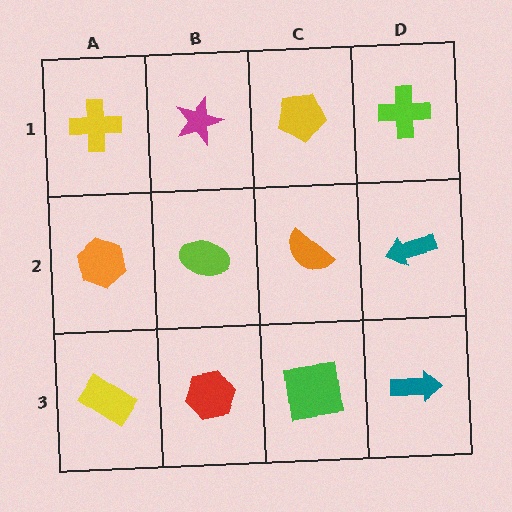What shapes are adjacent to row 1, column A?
An orange hexagon (row 2, column A), a magenta star (row 1, column B).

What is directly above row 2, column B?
A magenta star.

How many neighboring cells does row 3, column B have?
3.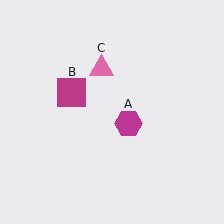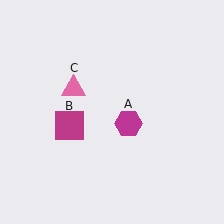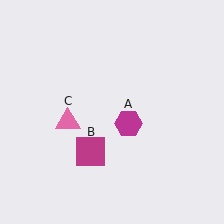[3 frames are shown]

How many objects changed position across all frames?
2 objects changed position: magenta square (object B), pink triangle (object C).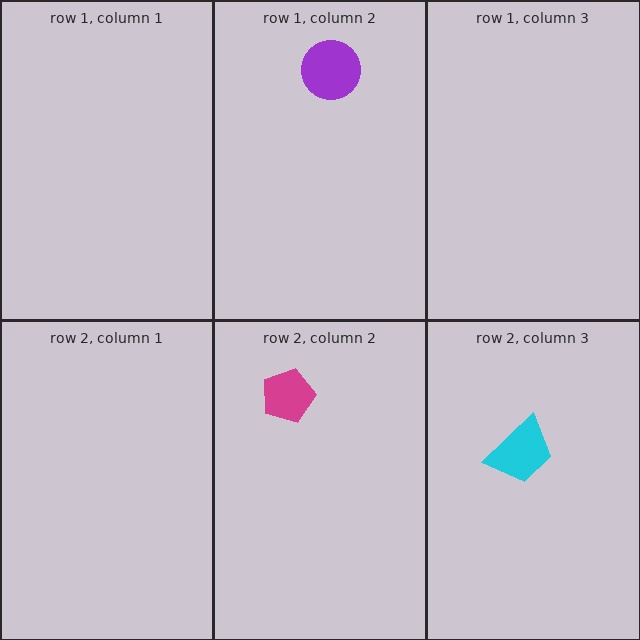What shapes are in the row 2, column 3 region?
The cyan trapezoid.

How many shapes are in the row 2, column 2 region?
1.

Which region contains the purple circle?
The row 1, column 2 region.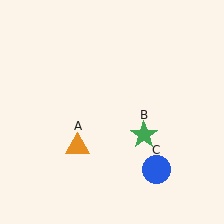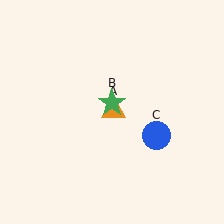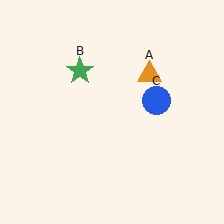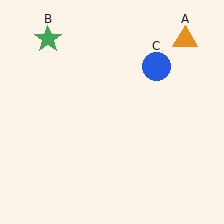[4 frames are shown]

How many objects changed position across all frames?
3 objects changed position: orange triangle (object A), green star (object B), blue circle (object C).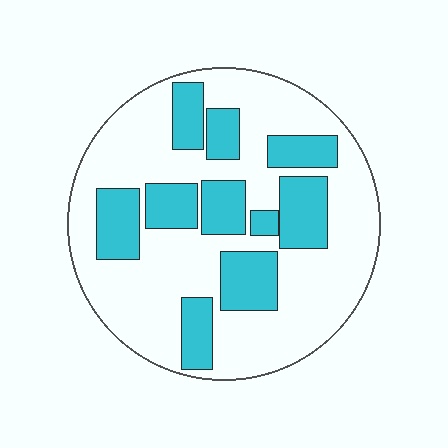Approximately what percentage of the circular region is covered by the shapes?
Approximately 30%.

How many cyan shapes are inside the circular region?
10.